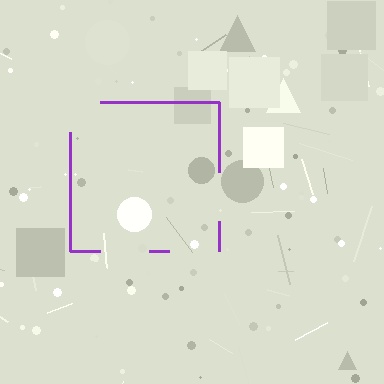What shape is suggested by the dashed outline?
The dashed outline suggests a square.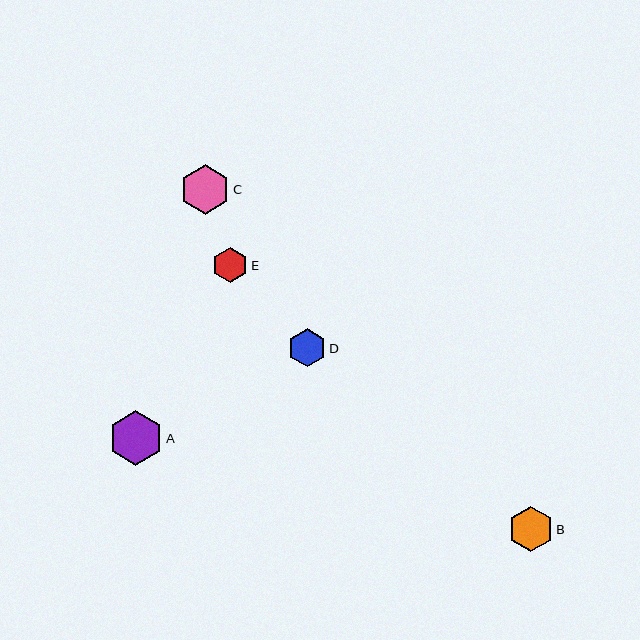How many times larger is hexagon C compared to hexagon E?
Hexagon C is approximately 1.4 times the size of hexagon E.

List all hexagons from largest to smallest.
From largest to smallest: A, C, B, D, E.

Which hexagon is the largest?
Hexagon A is the largest with a size of approximately 55 pixels.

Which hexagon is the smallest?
Hexagon E is the smallest with a size of approximately 35 pixels.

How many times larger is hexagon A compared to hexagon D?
Hexagon A is approximately 1.5 times the size of hexagon D.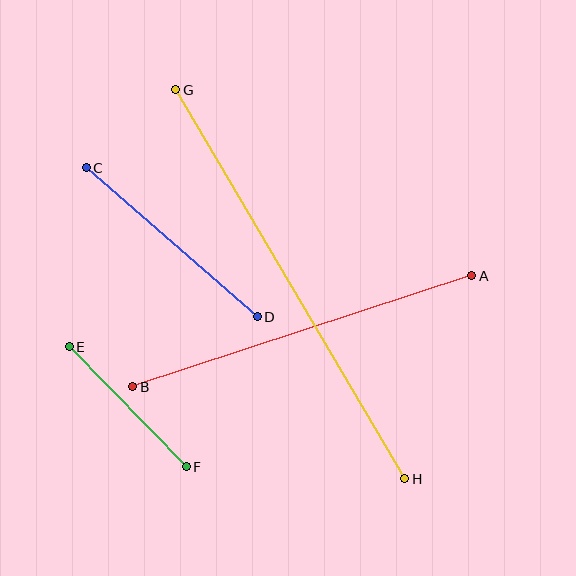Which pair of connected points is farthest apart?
Points G and H are farthest apart.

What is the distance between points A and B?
The distance is approximately 356 pixels.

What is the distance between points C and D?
The distance is approximately 227 pixels.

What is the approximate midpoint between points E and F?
The midpoint is at approximately (128, 407) pixels.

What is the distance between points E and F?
The distance is approximately 167 pixels.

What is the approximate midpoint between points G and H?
The midpoint is at approximately (290, 284) pixels.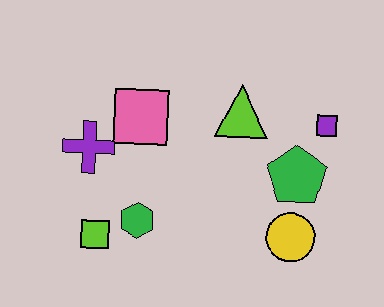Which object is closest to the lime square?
The green hexagon is closest to the lime square.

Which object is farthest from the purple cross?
The purple square is farthest from the purple cross.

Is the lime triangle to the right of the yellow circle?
No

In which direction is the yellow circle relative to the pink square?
The yellow circle is to the right of the pink square.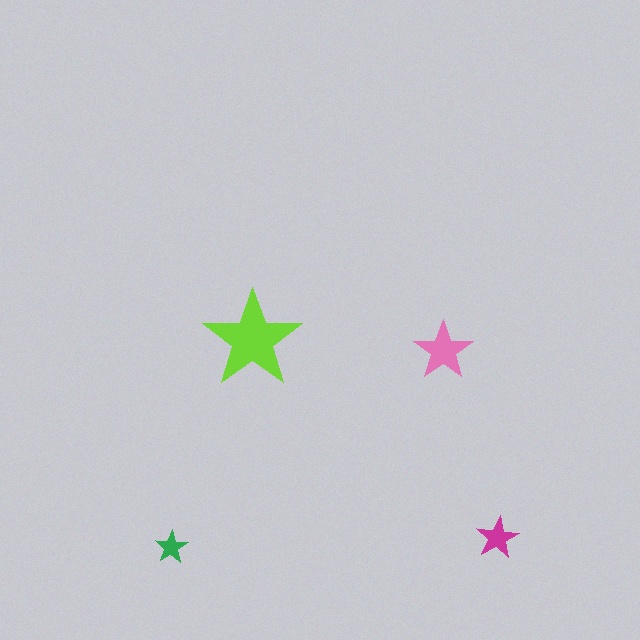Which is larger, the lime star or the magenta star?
The lime one.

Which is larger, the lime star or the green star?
The lime one.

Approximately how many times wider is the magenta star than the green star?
About 1.5 times wider.